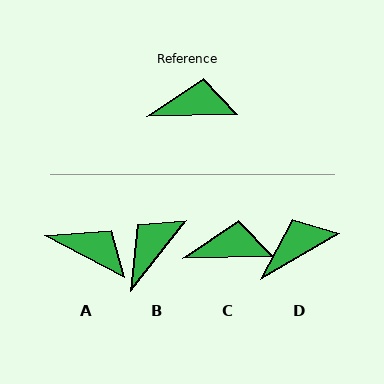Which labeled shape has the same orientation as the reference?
C.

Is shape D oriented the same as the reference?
No, it is off by about 29 degrees.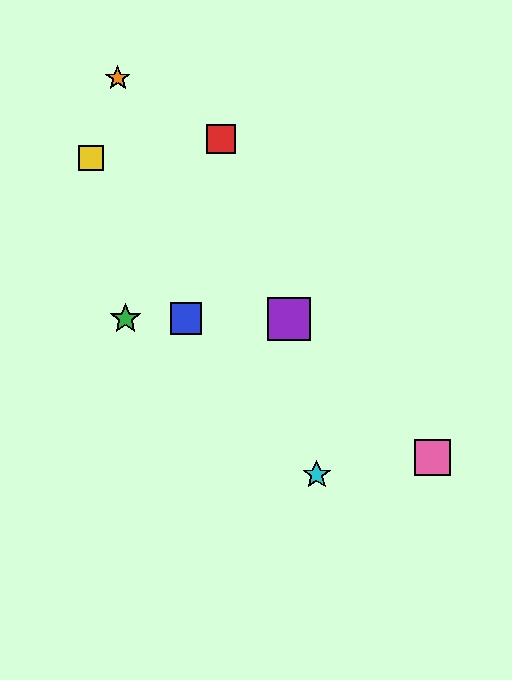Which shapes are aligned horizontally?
The blue square, the green star, the purple square are aligned horizontally.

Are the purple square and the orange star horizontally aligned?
No, the purple square is at y≈319 and the orange star is at y≈78.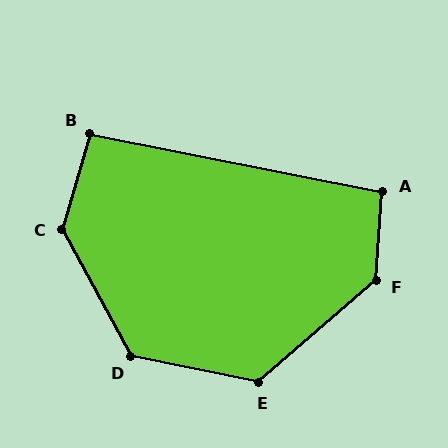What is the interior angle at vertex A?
Approximately 97 degrees (obtuse).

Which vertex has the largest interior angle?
C, at approximately 136 degrees.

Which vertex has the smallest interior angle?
B, at approximately 95 degrees.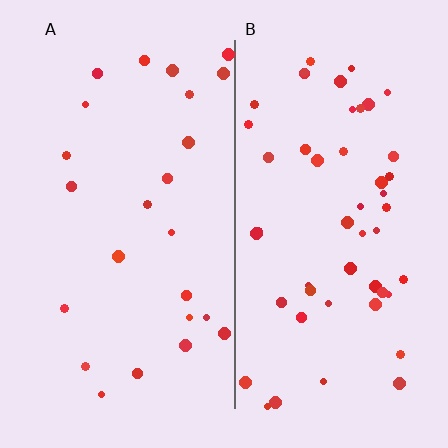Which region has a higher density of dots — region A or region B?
B (the right).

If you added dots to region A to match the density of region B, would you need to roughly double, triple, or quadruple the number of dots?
Approximately double.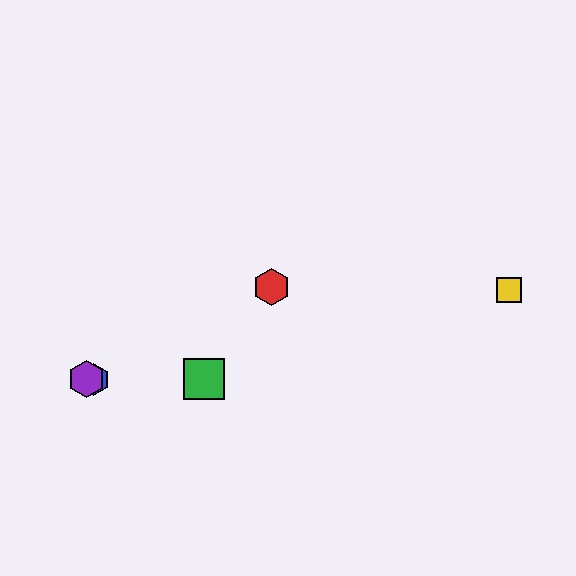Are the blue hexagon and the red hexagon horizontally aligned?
No, the blue hexagon is at y≈379 and the red hexagon is at y≈287.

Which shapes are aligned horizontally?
The blue hexagon, the green square, the purple hexagon are aligned horizontally.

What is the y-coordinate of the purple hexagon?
The purple hexagon is at y≈379.